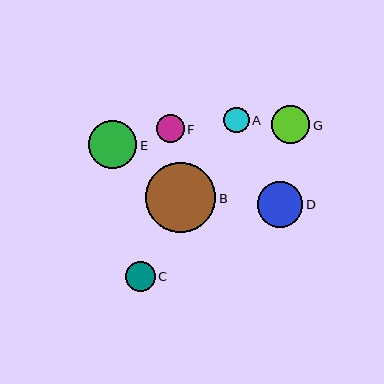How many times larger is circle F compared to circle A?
Circle F is approximately 1.1 times the size of circle A.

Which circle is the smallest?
Circle A is the smallest with a size of approximately 25 pixels.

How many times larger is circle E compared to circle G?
Circle E is approximately 1.3 times the size of circle G.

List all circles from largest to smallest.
From largest to smallest: B, E, D, G, C, F, A.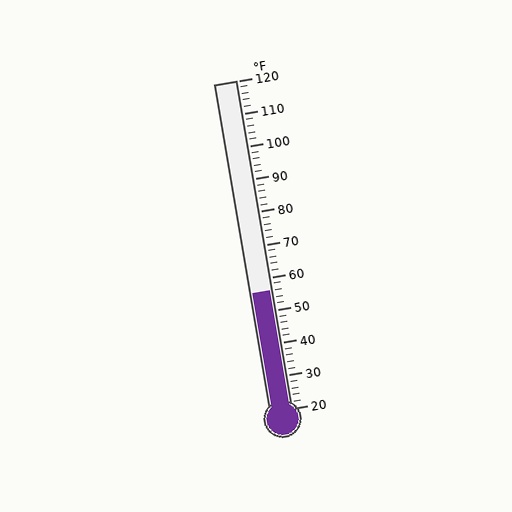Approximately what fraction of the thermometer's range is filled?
The thermometer is filled to approximately 35% of its range.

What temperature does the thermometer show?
The thermometer shows approximately 56°F.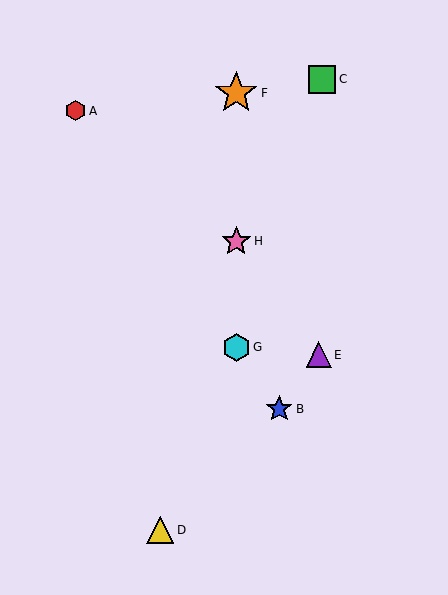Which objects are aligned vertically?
Objects F, G, H are aligned vertically.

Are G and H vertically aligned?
Yes, both are at x≈236.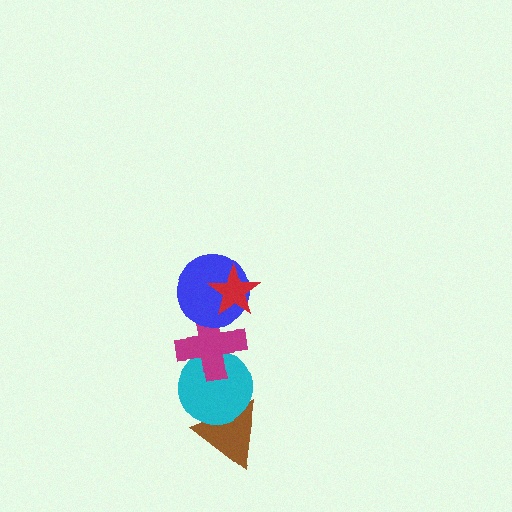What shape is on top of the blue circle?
The red star is on top of the blue circle.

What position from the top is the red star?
The red star is 1st from the top.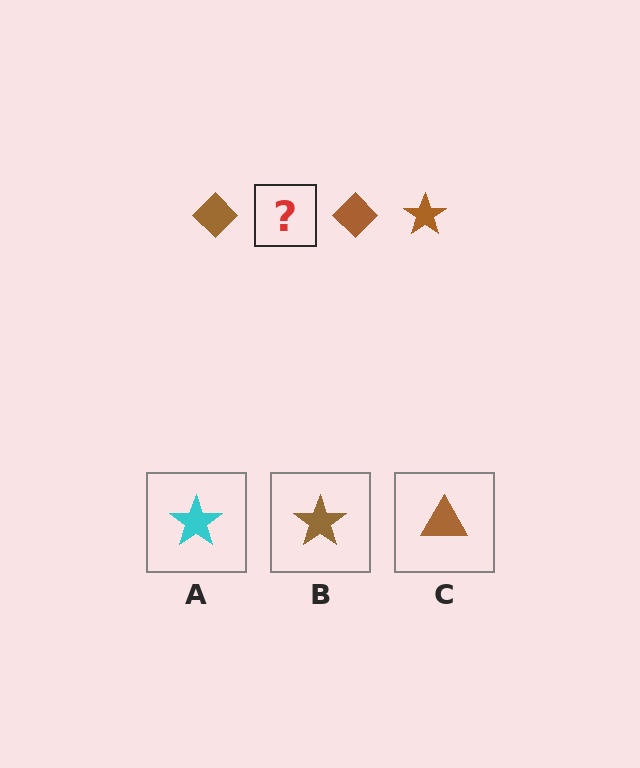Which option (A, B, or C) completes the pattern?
B.